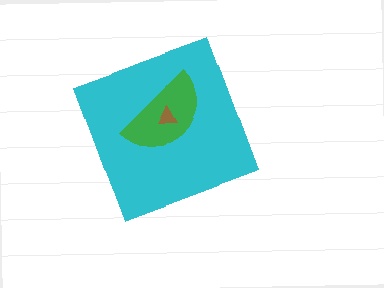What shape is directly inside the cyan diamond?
The green semicircle.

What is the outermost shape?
The cyan diamond.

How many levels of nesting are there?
3.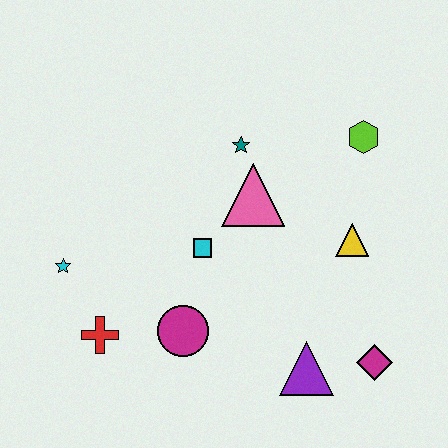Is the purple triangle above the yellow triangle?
No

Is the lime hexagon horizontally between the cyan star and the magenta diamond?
Yes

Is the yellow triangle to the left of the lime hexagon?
Yes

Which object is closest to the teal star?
The pink triangle is closest to the teal star.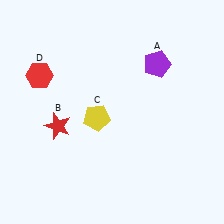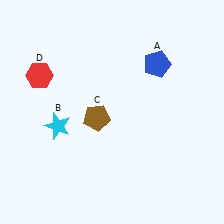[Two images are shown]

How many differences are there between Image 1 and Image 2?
There are 3 differences between the two images.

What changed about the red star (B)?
In Image 1, B is red. In Image 2, it changed to cyan.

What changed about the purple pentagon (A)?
In Image 1, A is purple. In Image 2, it changed to blue.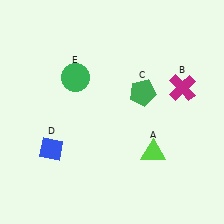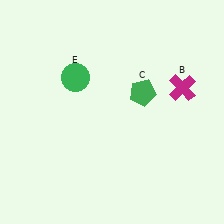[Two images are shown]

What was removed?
The lime triangle (A), the blue diamond (D) were removed in Image 2.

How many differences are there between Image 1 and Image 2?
There are 2 differences between the two images.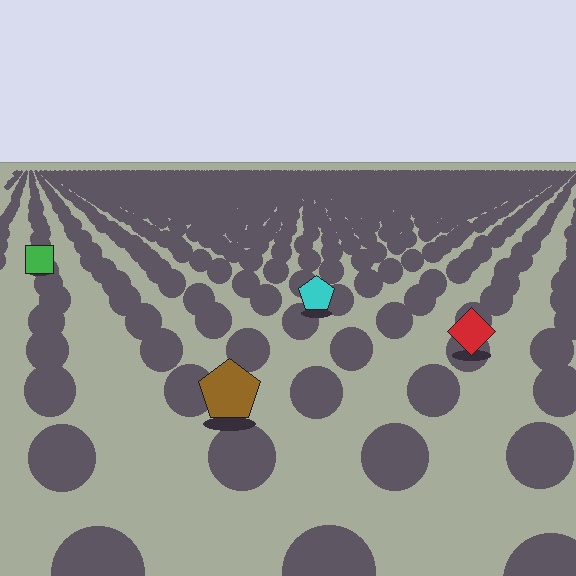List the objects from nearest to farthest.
From nearest to farthest: the brown pentagon, the red diamond, the cyan pentagon, the green square.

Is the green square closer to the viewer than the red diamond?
No. The red diamond is closer — you can tell from the texture gradient: the ground texture is coarser near it.